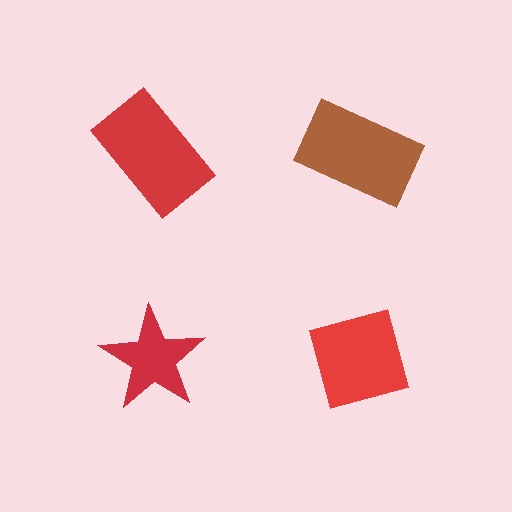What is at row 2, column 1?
A red star.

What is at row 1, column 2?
A brown rectangle.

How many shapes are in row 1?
2 shapes.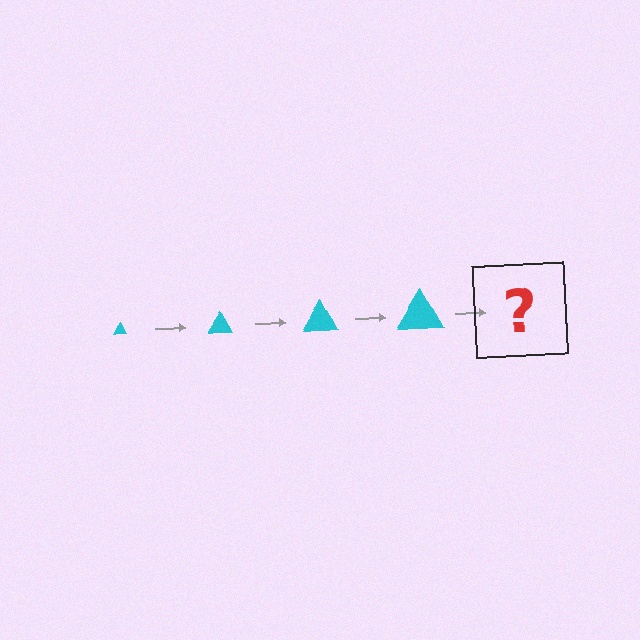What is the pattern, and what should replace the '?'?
The pattern is that the triangle gets progressively larger each step. The '?' should be a cyan triangle, larger than the previous one.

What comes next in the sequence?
The next element should be a cyan triangle, larger than the previous one.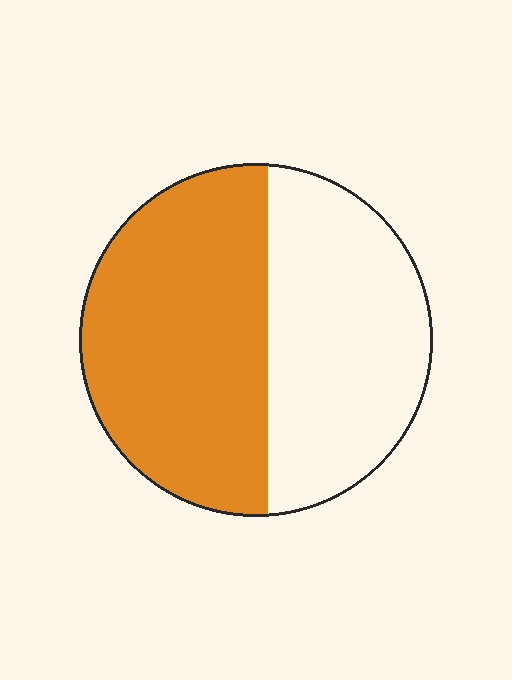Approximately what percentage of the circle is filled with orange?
Approximately 55%.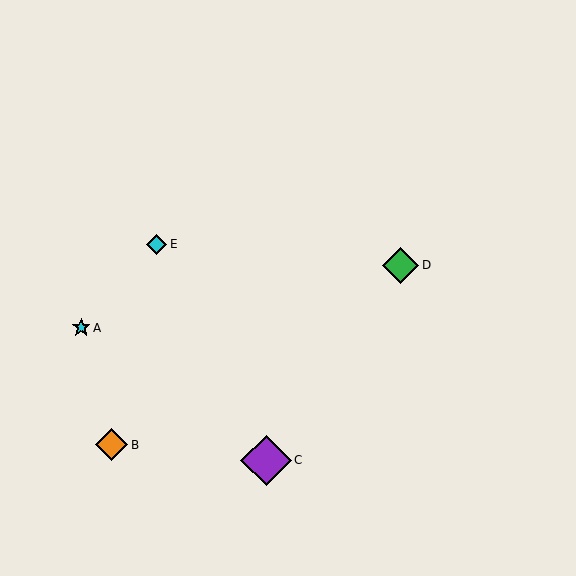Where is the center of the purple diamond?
The center of the purple diamond is at (266, 460).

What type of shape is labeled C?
Shape C is a purple diamond.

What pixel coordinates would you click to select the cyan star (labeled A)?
Click at (81, 328) to select the cyan star A.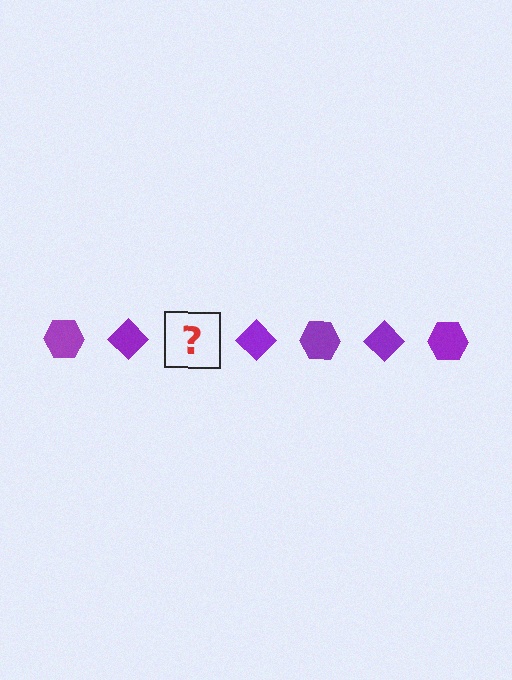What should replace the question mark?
The question mark should be replaced with a purple hexagon.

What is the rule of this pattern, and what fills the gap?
The rule is that the pattern cycles through hexagon, diamond shapes in purple. The gap should be filled with a purple hexagon.